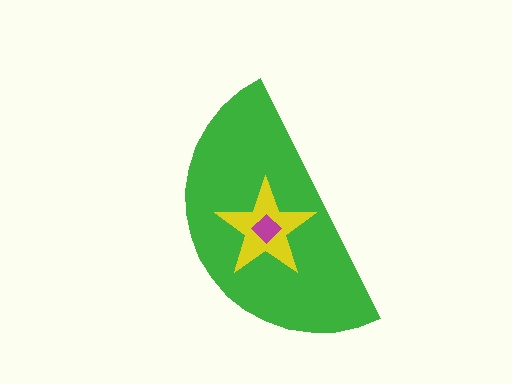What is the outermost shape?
The green semicircle.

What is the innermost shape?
The magenta diamond.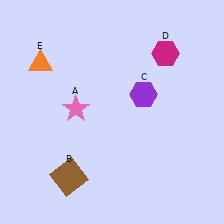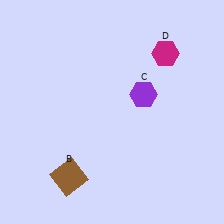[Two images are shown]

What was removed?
The pink star (A), the orange triangle (E) were removed in Image 2.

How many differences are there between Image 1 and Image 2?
There are 2 differences between the two images.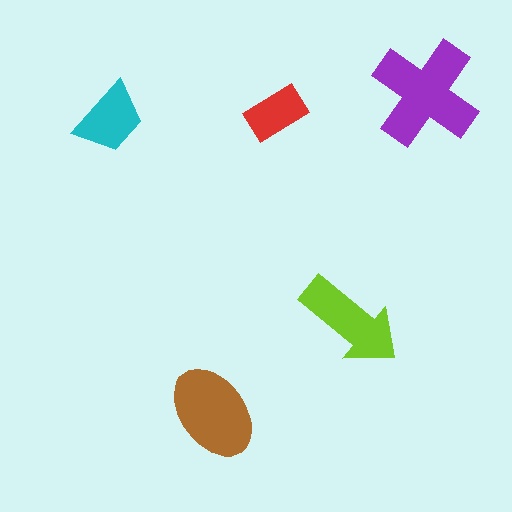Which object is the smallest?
The red rectangle.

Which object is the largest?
The purple cross.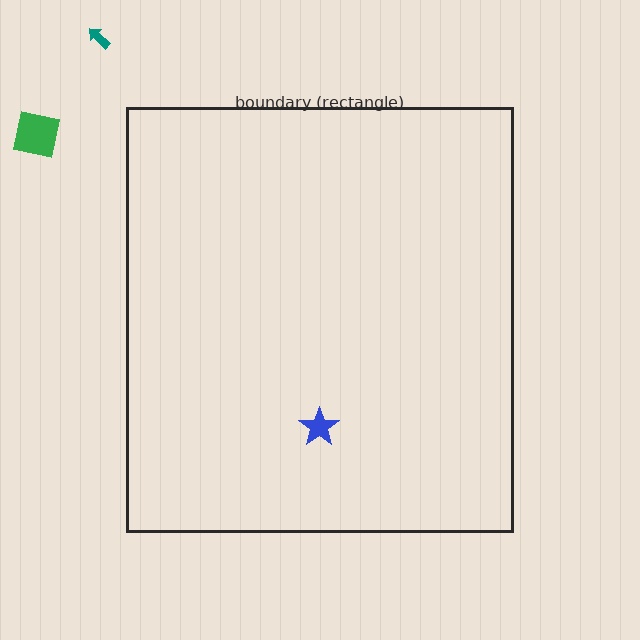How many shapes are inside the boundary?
1 inside, 2 outside.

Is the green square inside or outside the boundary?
Outside.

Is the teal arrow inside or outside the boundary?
Outside.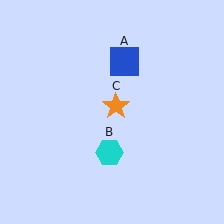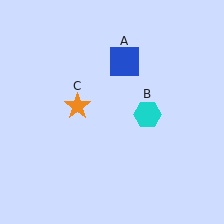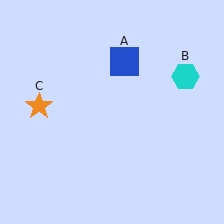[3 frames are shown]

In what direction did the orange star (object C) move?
The orange star (object C) moved left.